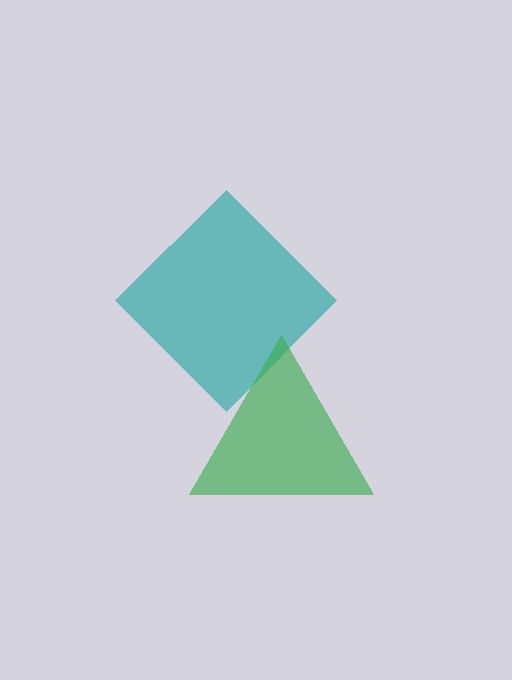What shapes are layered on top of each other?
The layered shapes are: a teal diamond, a green triangle.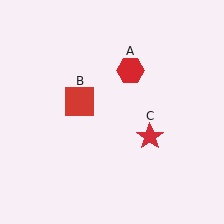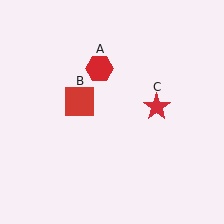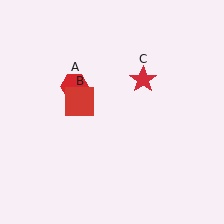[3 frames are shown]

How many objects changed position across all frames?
2 objects changed position: red hexagon (object A), red star (object C).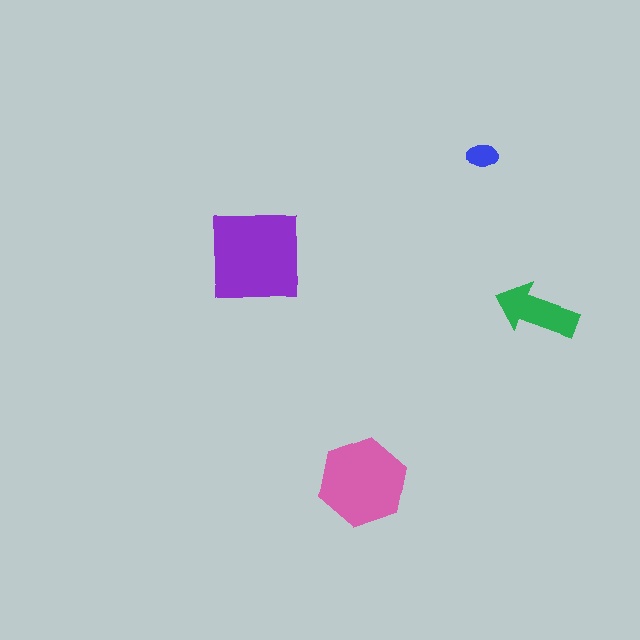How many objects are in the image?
There are 4 objects in the image.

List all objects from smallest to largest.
The blue ellipse, the green arrow, the pink hexagon, the purple square.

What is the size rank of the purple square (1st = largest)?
1st.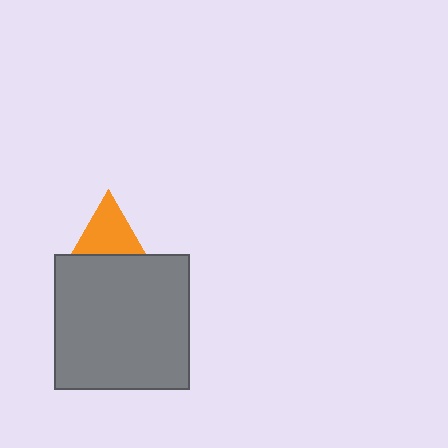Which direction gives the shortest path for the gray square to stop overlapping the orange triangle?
Moving down gives the shortest separation.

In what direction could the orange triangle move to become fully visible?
The orange triangle could move up. That would shift it out from behind the gray square entirely.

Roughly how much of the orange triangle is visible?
About half of it is visible (roughly 53%).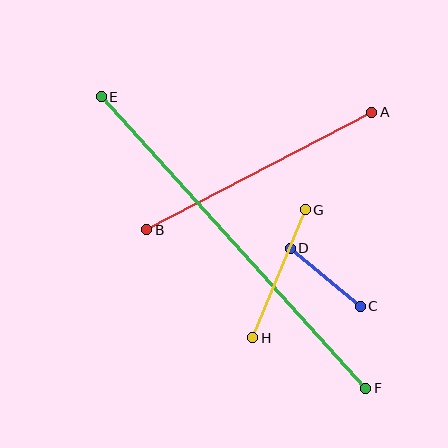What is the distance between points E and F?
The distance is approximately 394 pixels.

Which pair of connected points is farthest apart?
Points E and F are farthest apart.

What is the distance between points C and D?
The distance is approximately 91 pixels.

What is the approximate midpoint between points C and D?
The midpoint is at approximately (325, 277) pixels.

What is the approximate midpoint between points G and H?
The midpoint is at approximately (279, 274) pixels.